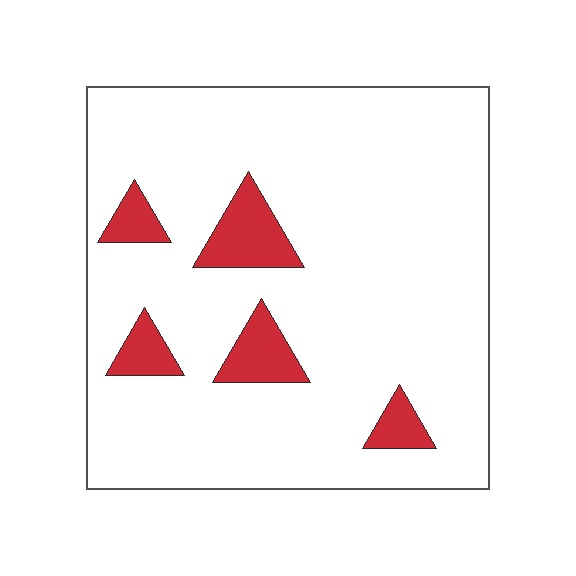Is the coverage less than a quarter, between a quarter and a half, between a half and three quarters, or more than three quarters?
Less than a quarter.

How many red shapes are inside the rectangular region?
5.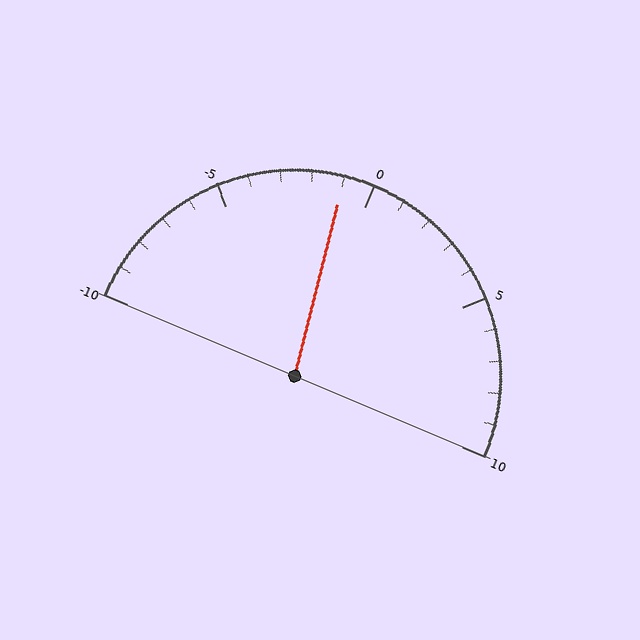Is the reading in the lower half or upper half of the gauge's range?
The reading is in the lower half of the range (-10 to 10).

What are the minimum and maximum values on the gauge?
The gauge ranges from -10 to 10.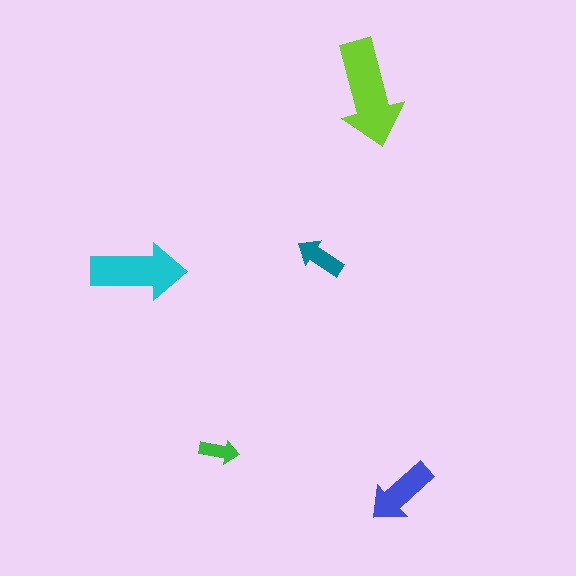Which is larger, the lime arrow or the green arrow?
The lime one.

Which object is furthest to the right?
The blue arrow is rightmost.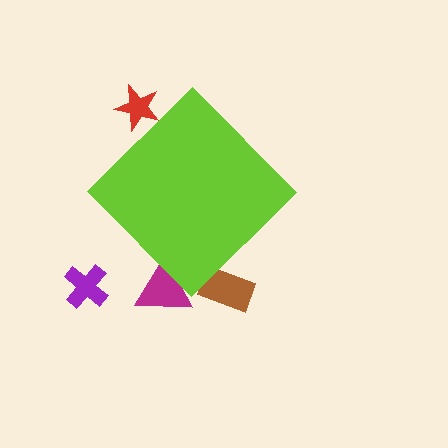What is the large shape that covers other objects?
A lime diamond.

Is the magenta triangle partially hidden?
Yes, the magenta triangle is partially hidden behind the lime diamond.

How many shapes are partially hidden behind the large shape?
3 shapes are partially hidden.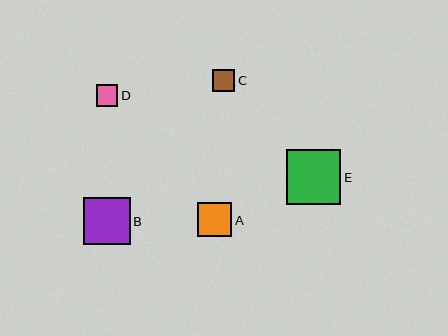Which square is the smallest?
Square D is the smallest with a size of approximately 21 pixels.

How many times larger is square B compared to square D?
Square B is approximately 2.2 times the size of square D.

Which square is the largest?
Square E is the largest with a size of approximately 55 pixels.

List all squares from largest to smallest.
From largest to smallest: E, B, A, C, D.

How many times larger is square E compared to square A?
Square E is approximately 1.6 times the size of square A.